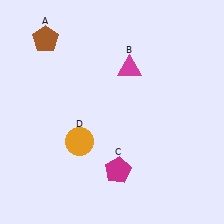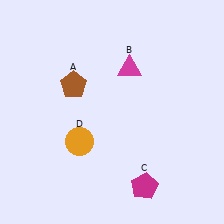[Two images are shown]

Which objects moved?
The objects that moved are: the brown pentagon (A), the magenta pentagon (C).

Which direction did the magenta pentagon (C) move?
The magenta pentagon (C) moved right.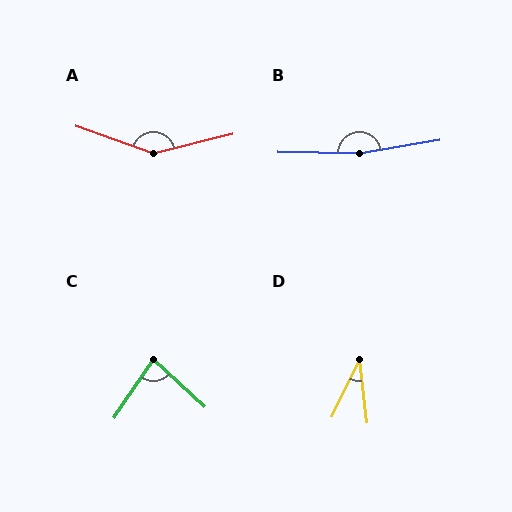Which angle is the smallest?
D, at approximately 32 degrees.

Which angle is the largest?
B, at approximately 169 degrees.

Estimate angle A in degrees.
Approximately 146 degrees.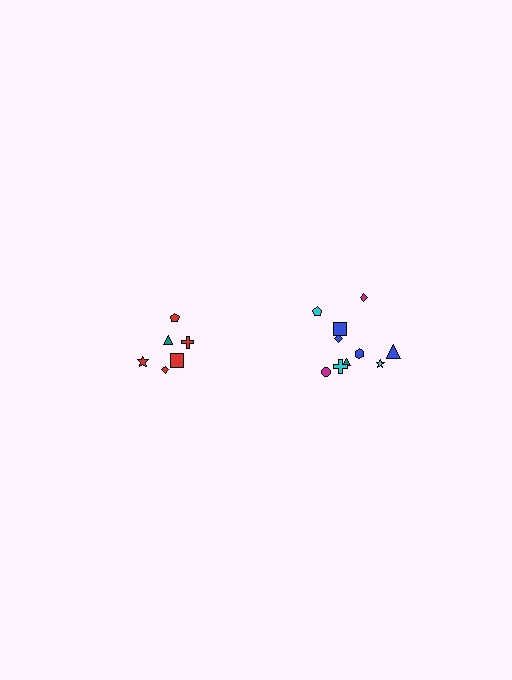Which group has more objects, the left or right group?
The right group.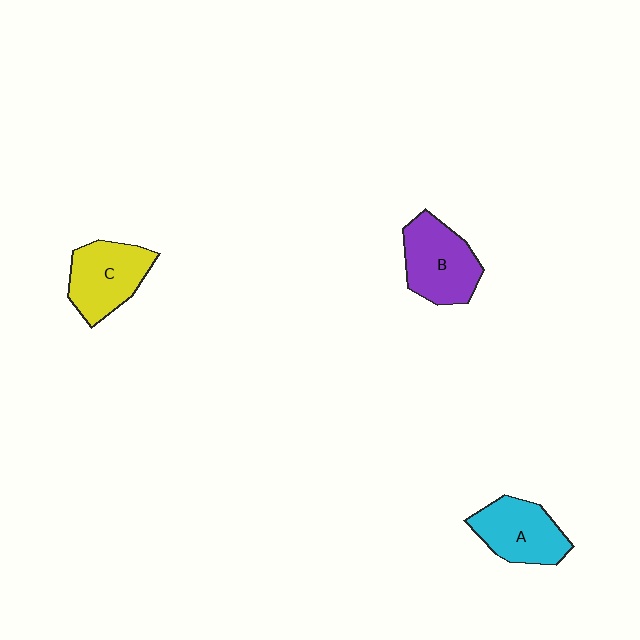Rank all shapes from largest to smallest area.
From largest to smallest: B (purple), C (yellow), A (cyan).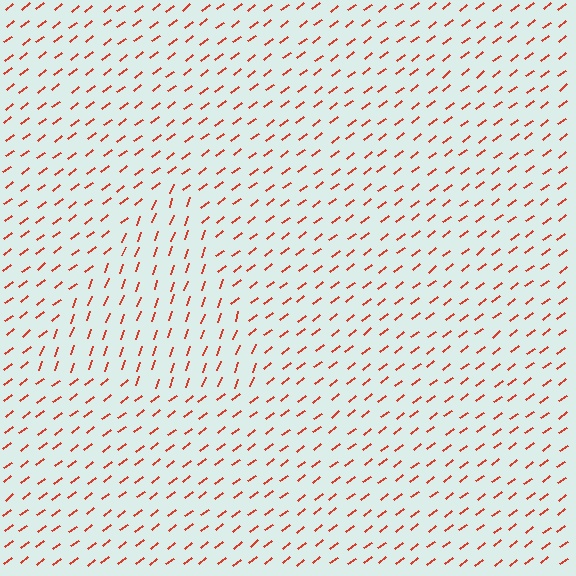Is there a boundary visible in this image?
Yes, there is a texture boundary formed by a change in line orientation.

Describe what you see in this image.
The image is filled with small red line segments. A triangle region in the image has lines oriented differently from the surrounding lines, creating a visible texture boundary.